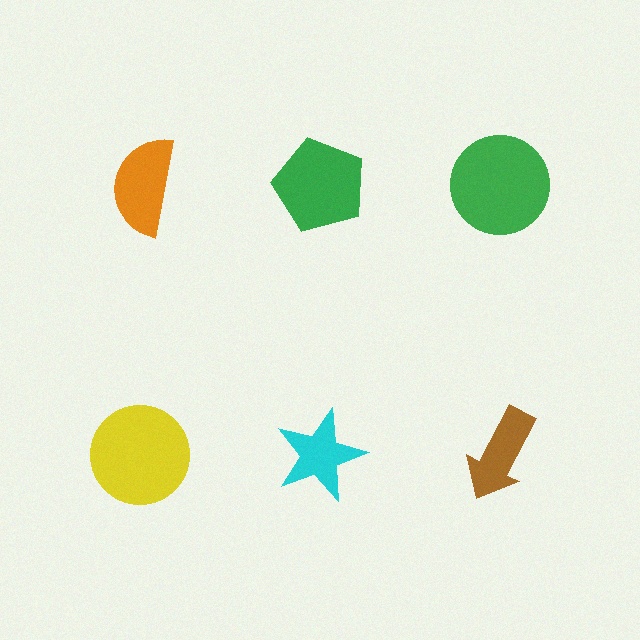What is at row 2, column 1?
A yellow circle.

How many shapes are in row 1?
3 shapes.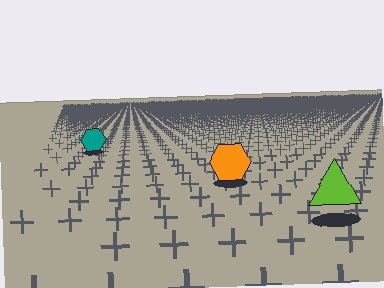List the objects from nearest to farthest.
From nearest to farthest: the lime triangle, the orange hexagon, the teal hexagon.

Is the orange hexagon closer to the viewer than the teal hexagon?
Yes. The orange hexagon is closer — you can tell from the texture gradient: the ground texture is coarser near it.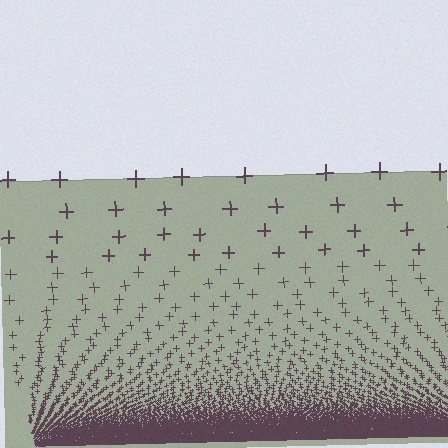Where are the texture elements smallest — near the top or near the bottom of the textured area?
Near the bottom.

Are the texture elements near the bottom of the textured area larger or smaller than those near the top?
Smaller. The gradient is inverted — elements near the bottom are smaller and denser.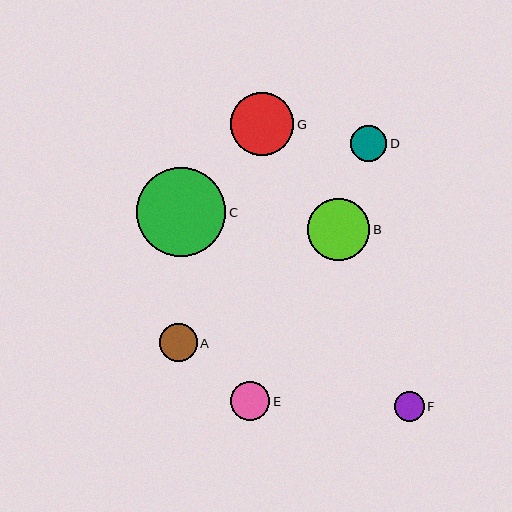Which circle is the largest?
Circle C is the largest with a size of approximately 89 pixels.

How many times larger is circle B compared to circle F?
Circle B is approximately 2.1 times the size of circle F.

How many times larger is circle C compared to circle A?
Circle C is approximately 2.4 times the size of circle A.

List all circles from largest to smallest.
From largest to smallest: C, G, B, E, A, D, F.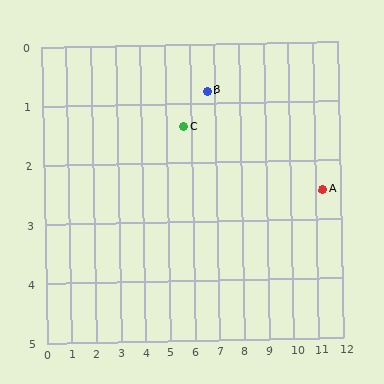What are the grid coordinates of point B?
Point B is at approximately (6.7, 0.8).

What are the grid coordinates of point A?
Point A is at approximately (11.3, 2.5).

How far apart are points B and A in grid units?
Points B and A are about 4.9 grid units apart.